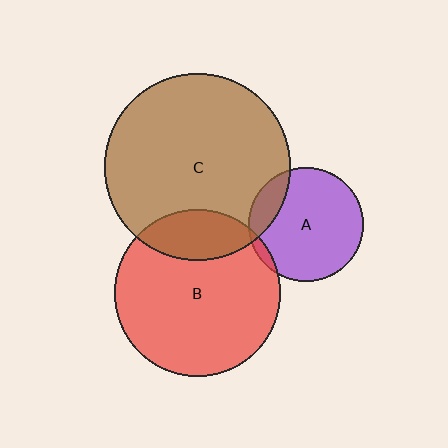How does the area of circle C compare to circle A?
Approximately 2.7 times.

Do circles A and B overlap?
Yes.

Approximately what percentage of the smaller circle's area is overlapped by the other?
Approximately 5%.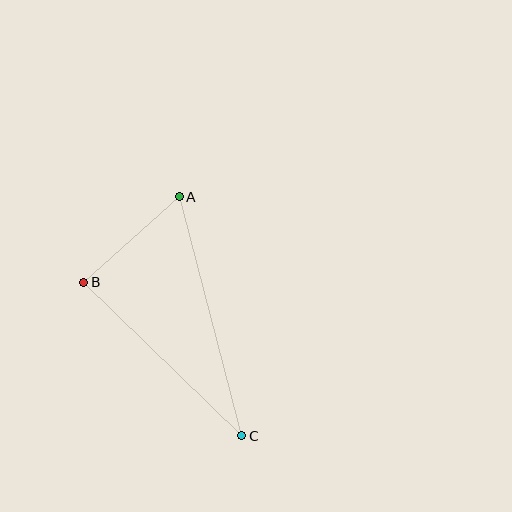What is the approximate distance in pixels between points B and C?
The distance between B and C is approximately 220 pixels.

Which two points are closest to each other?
Points A and B are closest to each other.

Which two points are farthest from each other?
Points A and C are farthest from each other.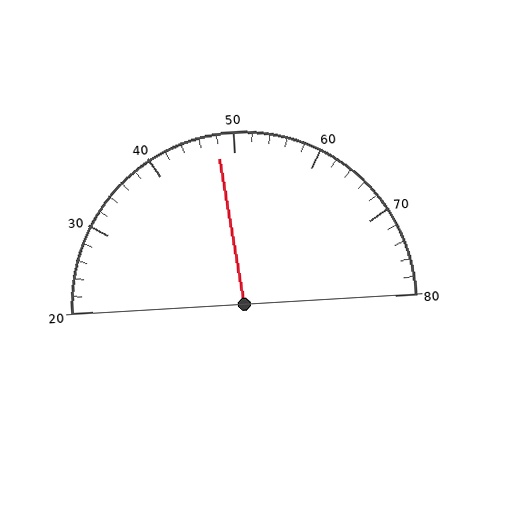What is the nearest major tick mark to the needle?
The nearest major tick mark is 50.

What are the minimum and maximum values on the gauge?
The gauge ranges from 20 to 80.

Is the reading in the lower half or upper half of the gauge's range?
The reading is in the lower half of the range (20 to 80).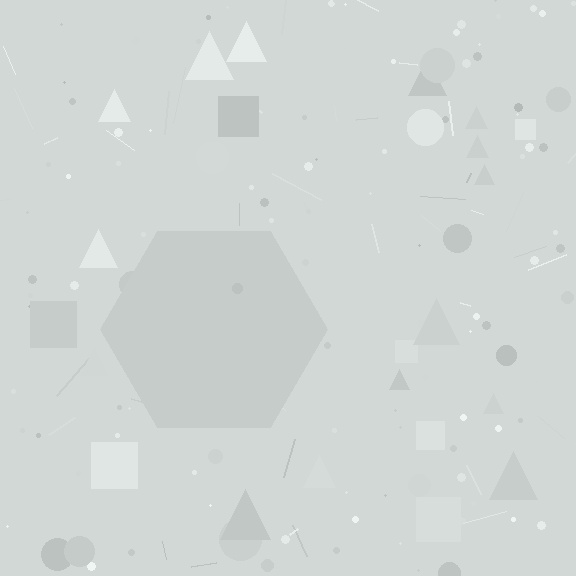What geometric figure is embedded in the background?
A hexagon is embedded in the background.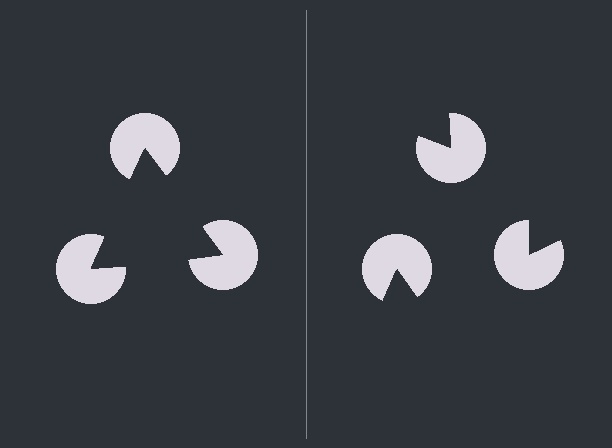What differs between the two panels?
The pac-man discs are positioned identically on both sides; only the wedge orientations differ. On the left they align to a triangle; on the right they are misaligned.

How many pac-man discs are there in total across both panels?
6 — 3 on each side.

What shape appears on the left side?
An illusory triangle.